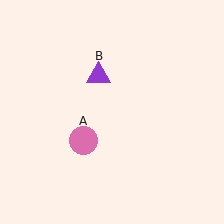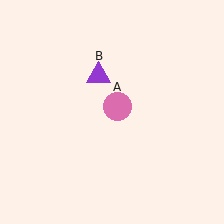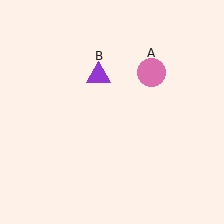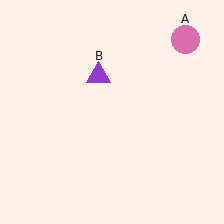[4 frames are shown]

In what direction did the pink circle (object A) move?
The pink circle (object A) moved up and to the right.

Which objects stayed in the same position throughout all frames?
Purple triangle (object B) remained stationary.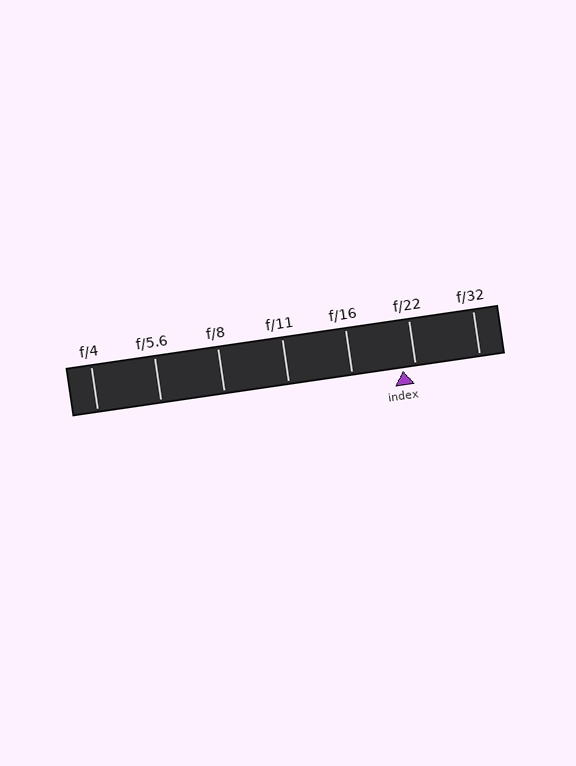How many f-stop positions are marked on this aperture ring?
There are 7 f-stop positions marked.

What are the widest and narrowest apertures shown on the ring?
The widest aperture shown is f/4 and the narrowest is f/32.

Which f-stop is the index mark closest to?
The index mark is closest to f/22.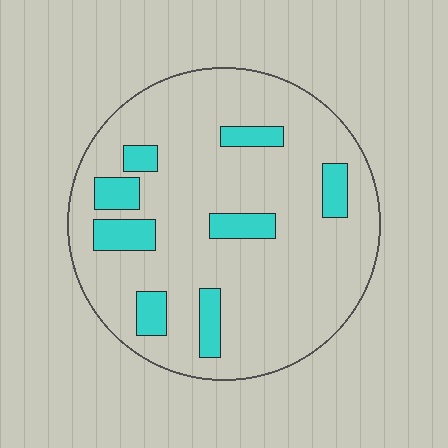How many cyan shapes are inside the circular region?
8.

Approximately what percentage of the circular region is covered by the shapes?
Approximately 15%.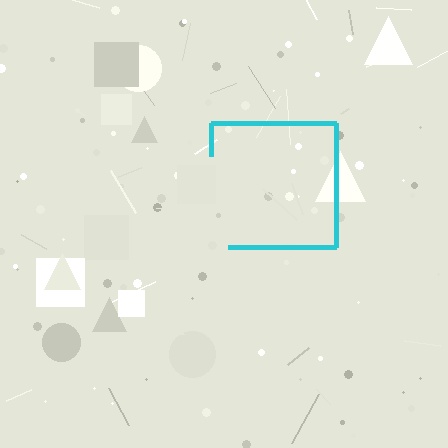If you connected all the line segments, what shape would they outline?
They would outline a square.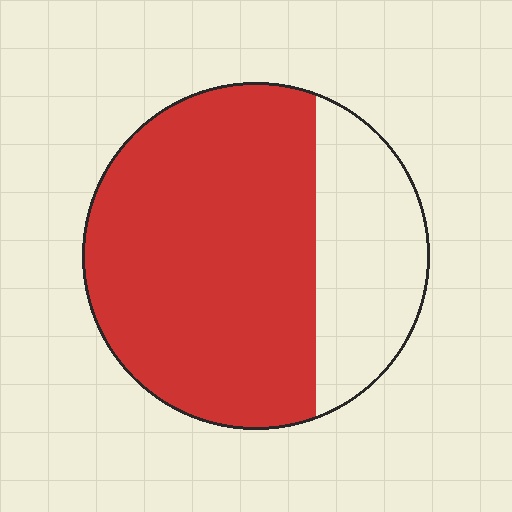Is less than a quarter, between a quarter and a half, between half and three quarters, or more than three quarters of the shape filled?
Between half and three quarters.